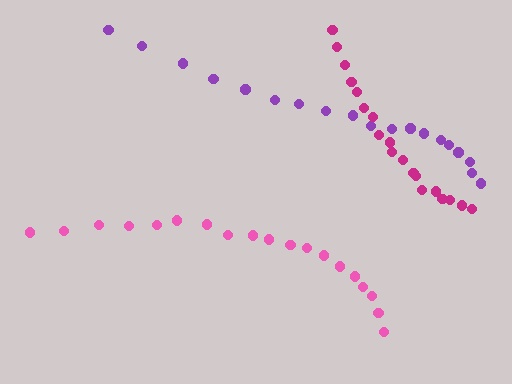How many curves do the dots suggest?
There are 3 distinct paths.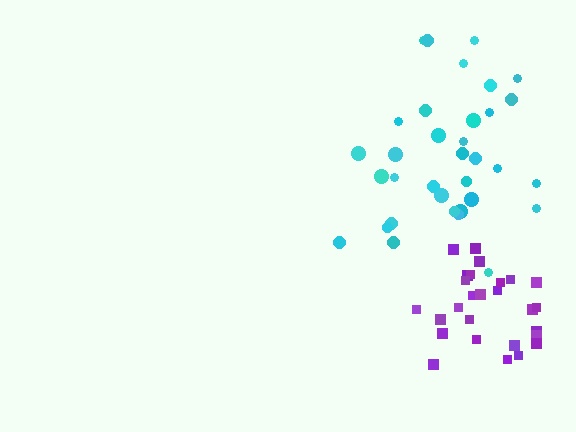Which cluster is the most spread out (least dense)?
Cyan.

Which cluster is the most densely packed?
Purple.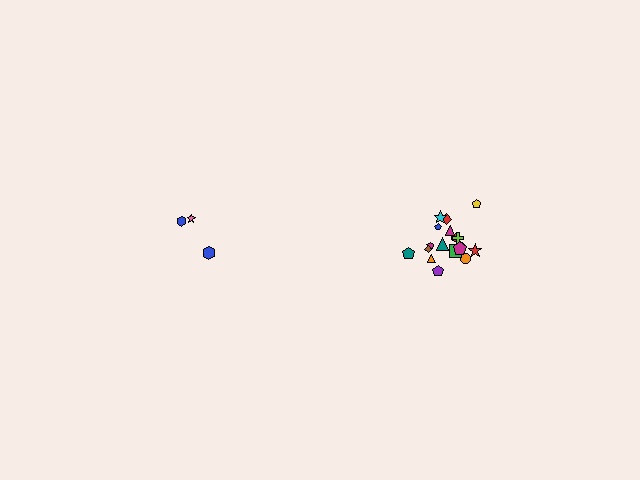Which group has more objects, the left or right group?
The right group.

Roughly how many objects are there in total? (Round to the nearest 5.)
Roughly 20 objects in total.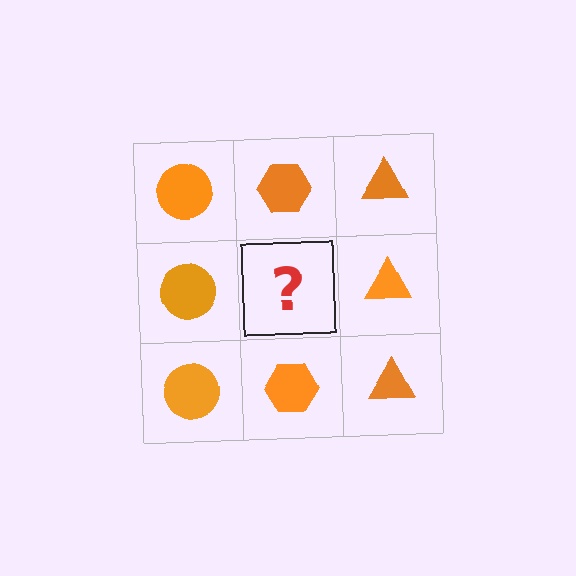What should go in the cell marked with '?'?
The missing cell should contain an orange hexagon.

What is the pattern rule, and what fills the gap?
The rule is that each column has a consistent shape. The gap should be filled with an orange hexagon.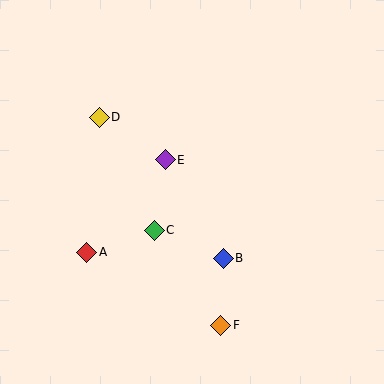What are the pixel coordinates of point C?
Point C is at (154, 230).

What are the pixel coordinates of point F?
Point F is at (221, 325).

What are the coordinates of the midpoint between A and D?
The midpoint between A and D is at (93, 185).